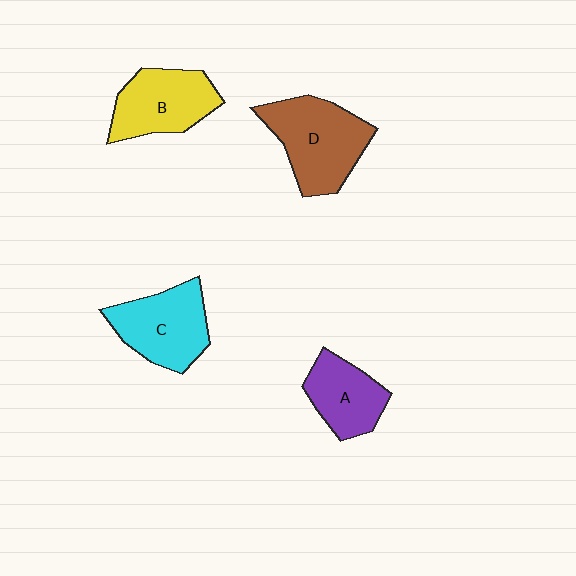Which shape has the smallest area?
Shape A (purple).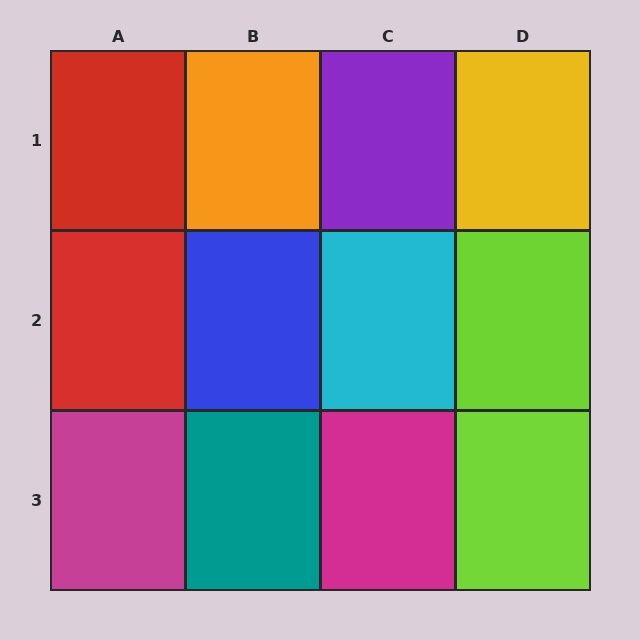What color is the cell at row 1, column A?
Red.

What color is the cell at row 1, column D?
Yellow.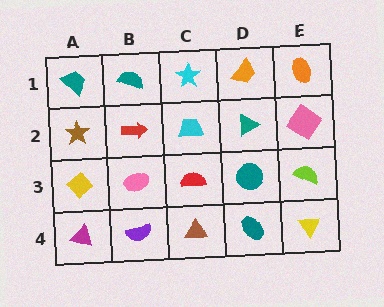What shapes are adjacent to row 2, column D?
An orange trapezoid (row 1, column D), a teal circle (row 3, column D), a cyan trapezoid (row 2, column C), a pink diamond (row 2, column E).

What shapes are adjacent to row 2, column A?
A teal trapezoid (row 1, column A), a yellow diamond (row 3, column A), a red arrow (row 2, column B).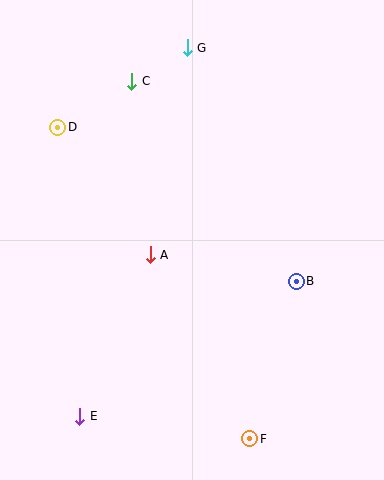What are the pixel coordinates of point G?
Point G is at (187, 48).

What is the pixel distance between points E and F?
The distance between E and F is 171 pixels.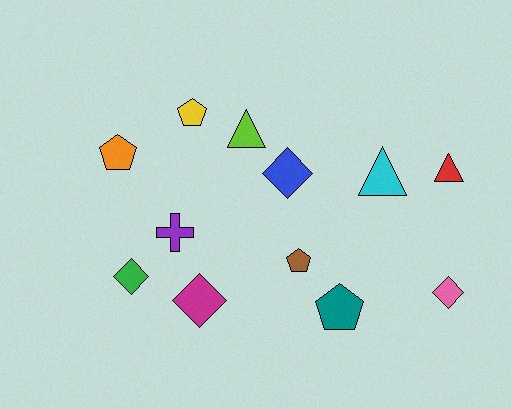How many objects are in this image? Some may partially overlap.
There are 12 objects.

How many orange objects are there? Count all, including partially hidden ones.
There is 1 orange object.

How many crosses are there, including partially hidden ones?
There is 1 cross.